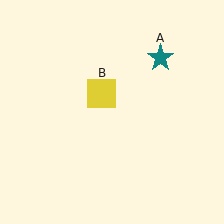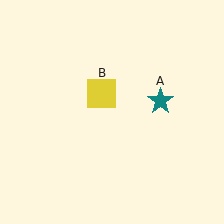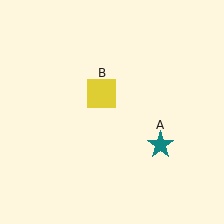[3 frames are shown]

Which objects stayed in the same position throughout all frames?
Yellow square (object B) remained stationary.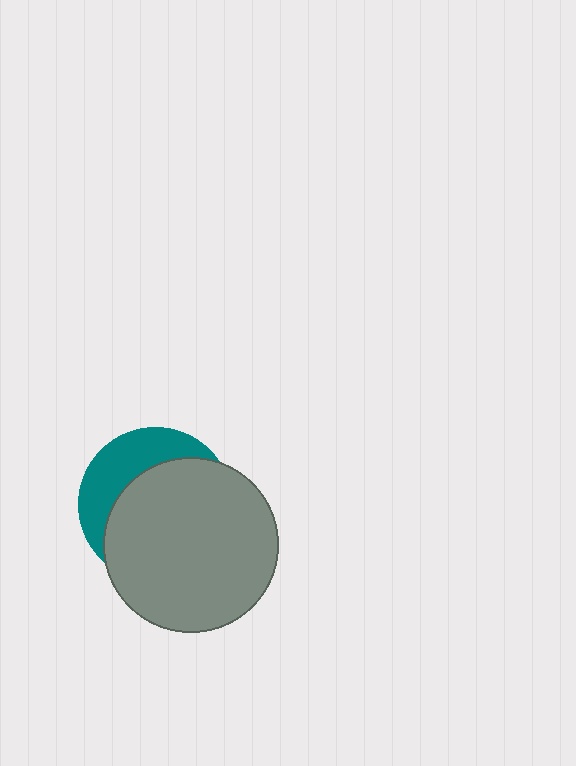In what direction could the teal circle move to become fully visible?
The teal circle could move toward the upper-left. That would shift it out from behind the gray circle entirely.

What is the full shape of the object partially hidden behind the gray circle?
The partially hidden object is a teal circle.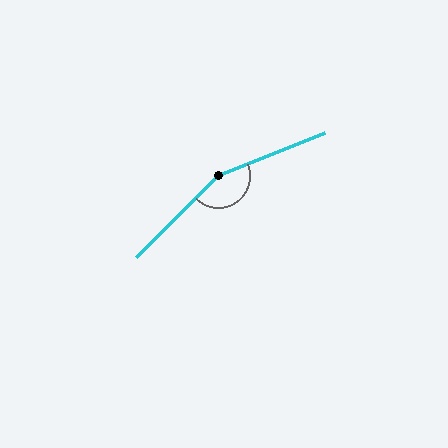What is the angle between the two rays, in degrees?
Approximately 157 degrees.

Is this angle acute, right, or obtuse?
It is obtuse.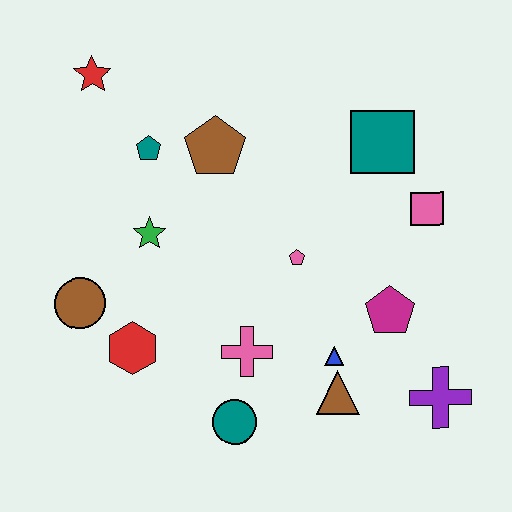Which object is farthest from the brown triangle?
The red star is farthest from the brown triangle.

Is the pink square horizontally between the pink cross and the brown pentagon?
No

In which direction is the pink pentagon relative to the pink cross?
The pink pentagon is above the pink cross.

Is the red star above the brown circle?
Yes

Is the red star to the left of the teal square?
Yes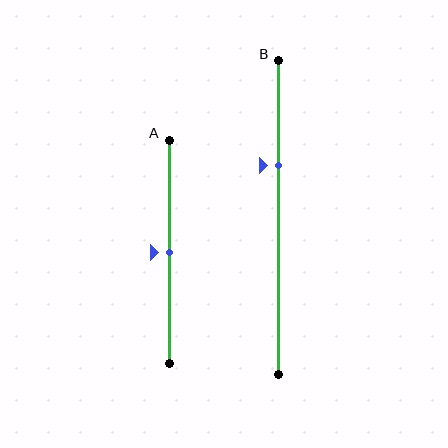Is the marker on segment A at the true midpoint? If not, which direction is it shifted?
Yes, the marker on segment A is at the true midpoint.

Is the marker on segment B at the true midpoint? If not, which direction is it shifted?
No, the marker on segment B is shifted upward by about 16% of the segment length.